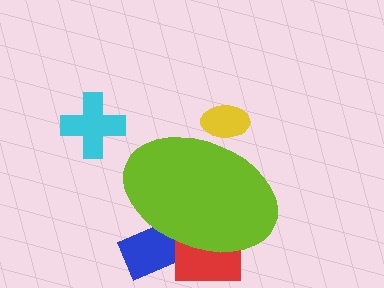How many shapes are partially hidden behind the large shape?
3 shapes are partially hidden.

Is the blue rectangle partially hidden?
Yes, the blue rectangle is partially hidden behind the lime ellipse.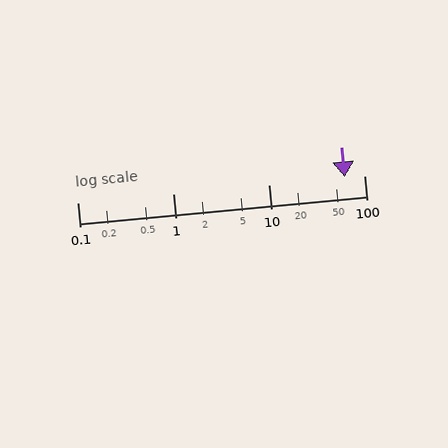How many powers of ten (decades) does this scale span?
The scale spans 3 decades, from 0.1 to 100.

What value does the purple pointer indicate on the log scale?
The pointer indicates approximately 62.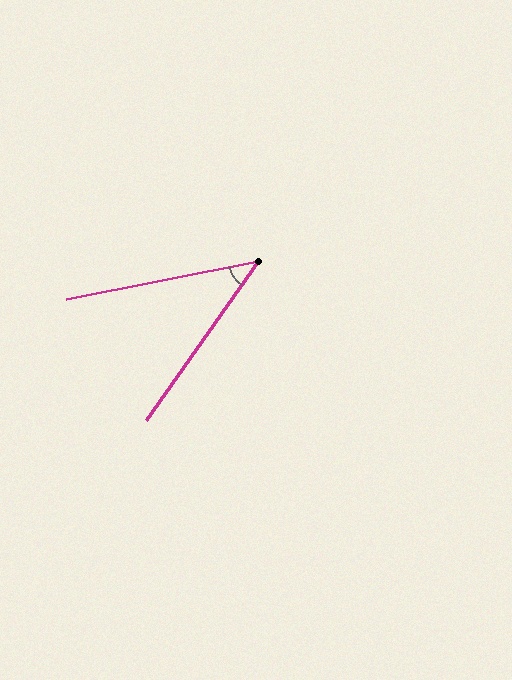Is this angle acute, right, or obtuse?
It is acute.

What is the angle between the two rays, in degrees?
Approximately 44 degrees.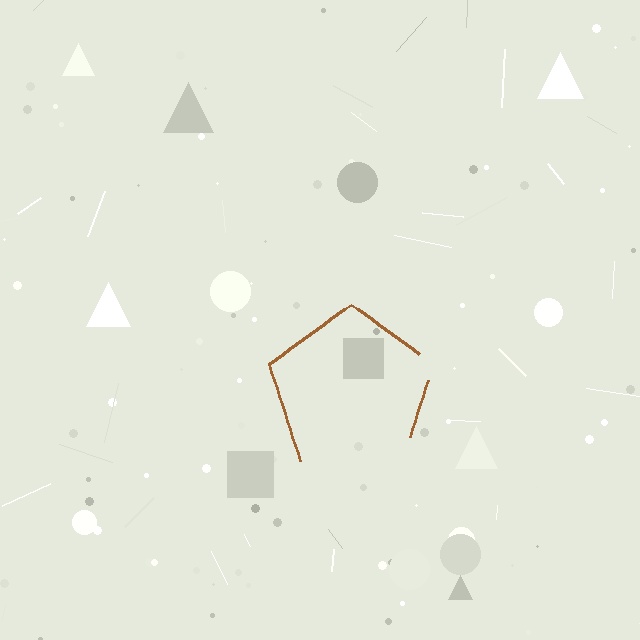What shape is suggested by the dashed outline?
The dashed outline suggests a pentagon.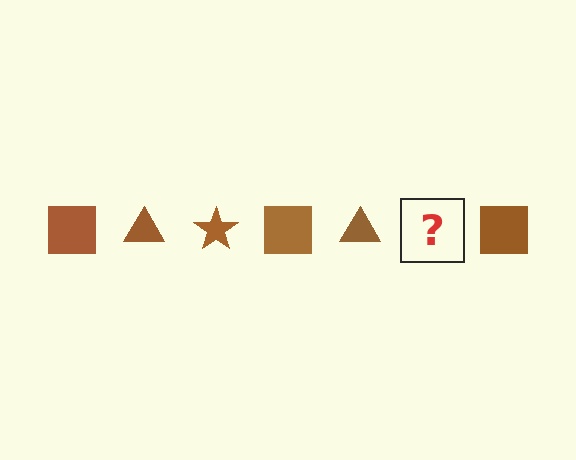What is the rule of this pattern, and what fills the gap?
The rule is that the pattern cycles through square, triangle, star shapes in brown. The gap should be filled with a brown star.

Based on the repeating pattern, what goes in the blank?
The blank should be a brown star.